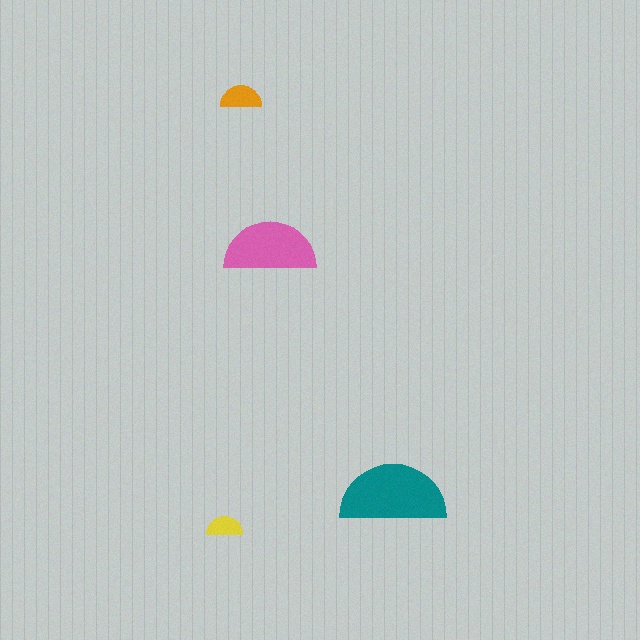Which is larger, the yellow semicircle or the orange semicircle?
The orange one.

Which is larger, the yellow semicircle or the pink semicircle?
The pink one.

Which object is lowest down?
The yellow semicircle is bottommost.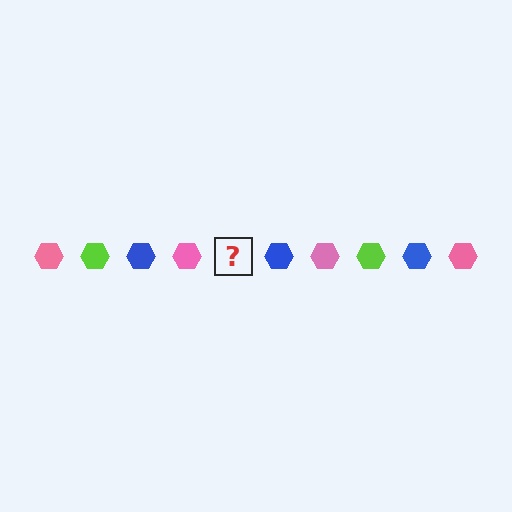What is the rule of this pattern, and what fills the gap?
The rule is that the pattern cycles through pink, lime, blue hexagons. The gap should be filled with a lime hexagon.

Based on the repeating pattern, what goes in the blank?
The blank should be a lime hexagon.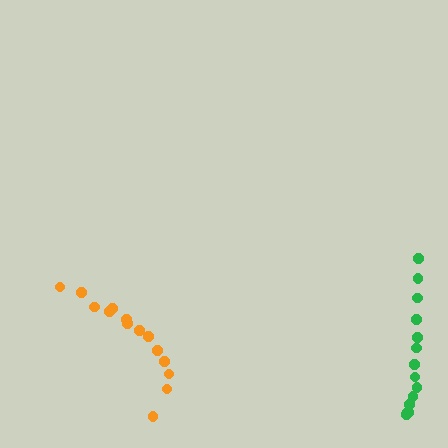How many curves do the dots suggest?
There are 2 distinct paths.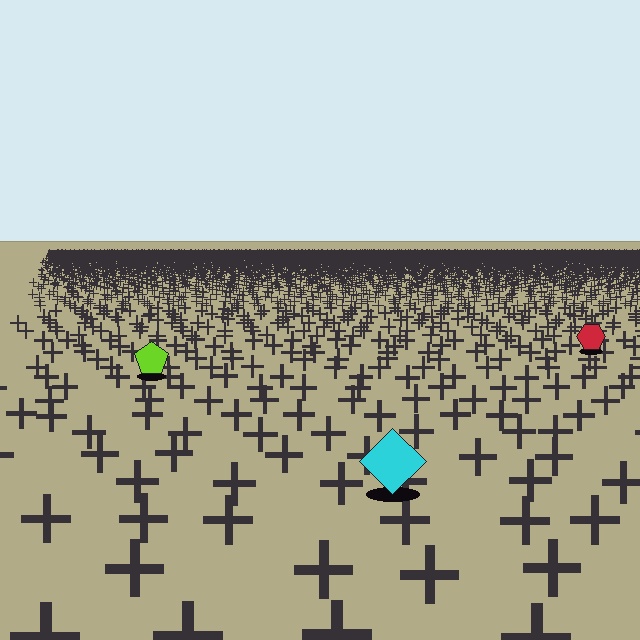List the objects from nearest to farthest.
From nearest to farthest: the cyan diamond, the lime pentagon, the red hexagon.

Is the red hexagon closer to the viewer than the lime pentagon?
No. The lime pentagon is closer — you can tell from the texture gradient: the ground texture is coarser near it.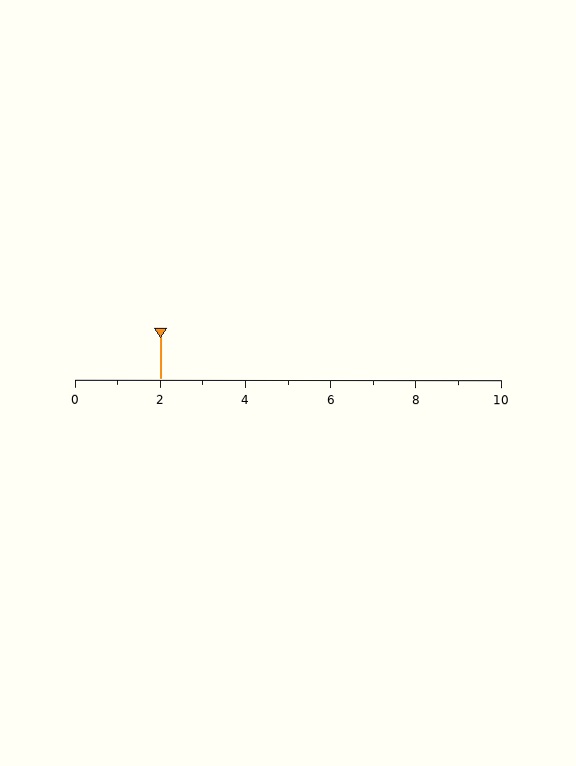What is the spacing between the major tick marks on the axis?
The major ticks are spaced 2 apart.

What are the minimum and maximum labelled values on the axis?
The axis runs from 0 to 10.